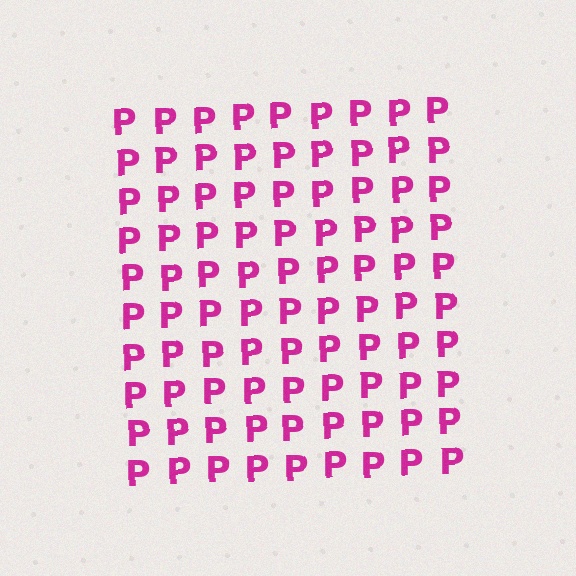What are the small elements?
The small elements are letter P's.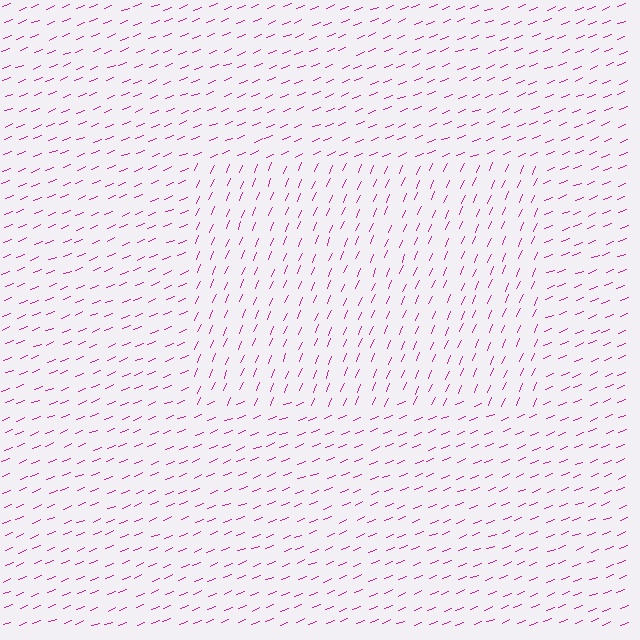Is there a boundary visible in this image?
Yes, there is a texture boundary formed by a change in line orientation.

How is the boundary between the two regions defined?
The boundary is defined purely by a change in line orientation (approximately 45 degrees difference). All lines are the same color and thickness.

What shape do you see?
I see a rectangle.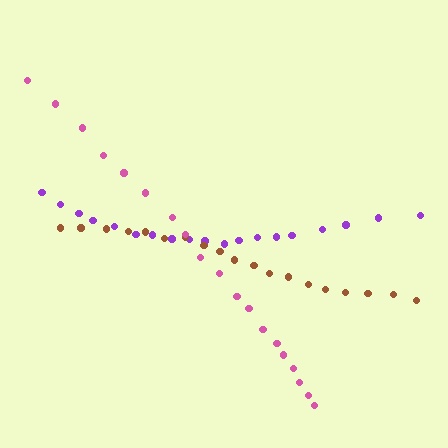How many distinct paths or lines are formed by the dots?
There are 3 distinct paths.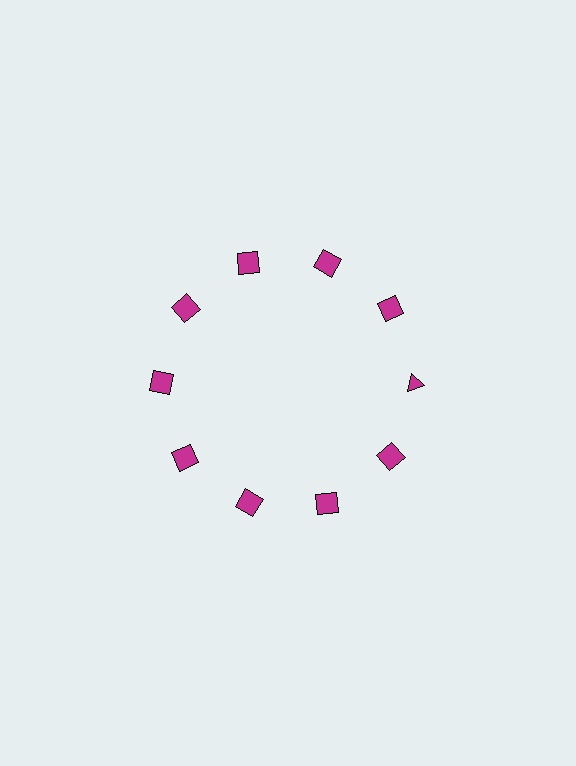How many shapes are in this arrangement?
There are 10 shapes arranged in a ring pattern.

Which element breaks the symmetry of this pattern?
The magenta triangle at roughly the 3 o'clock position breaks the symmetry. All other shapes are magenta squares.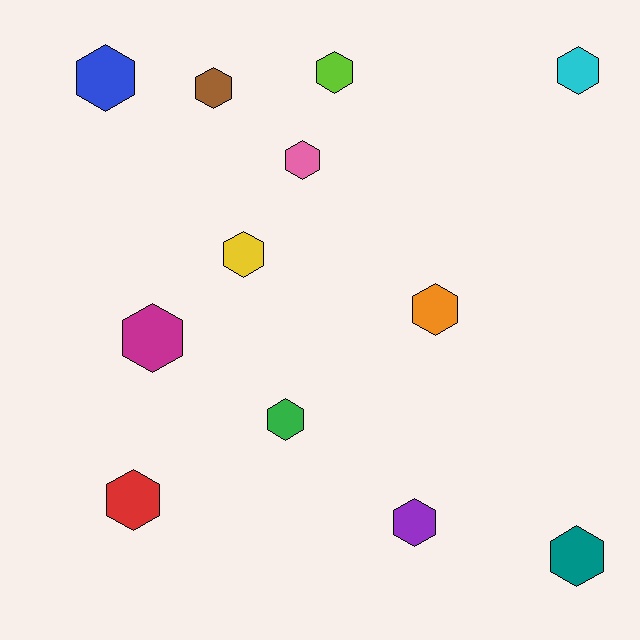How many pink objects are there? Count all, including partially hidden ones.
There is 1 pink object.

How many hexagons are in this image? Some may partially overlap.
There are 12 hexagons.